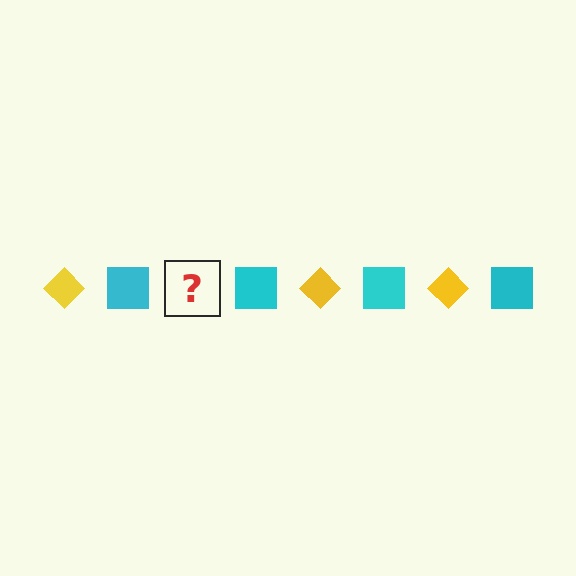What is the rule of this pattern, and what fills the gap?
The rule is that the pattern alternates between yellow diamond and cyan square. The gap should be filled with a yellow diamond.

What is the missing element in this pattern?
The missing element is a yellow diamond.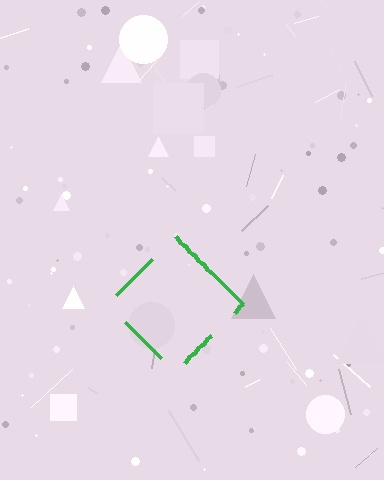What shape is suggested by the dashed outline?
The dashed outline suggests a diamond.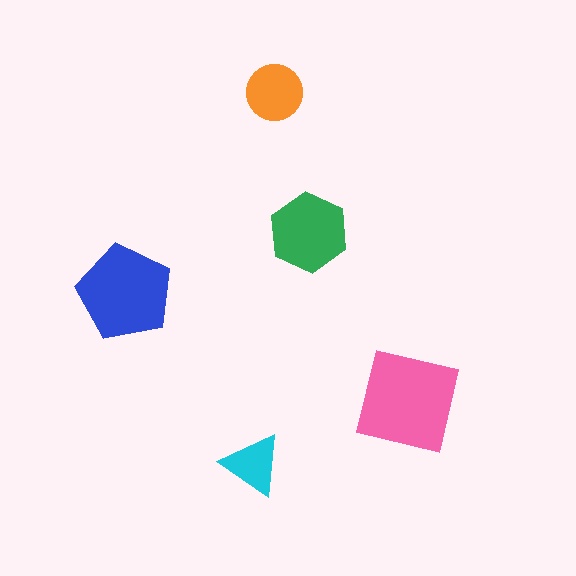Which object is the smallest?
The cyan triangle.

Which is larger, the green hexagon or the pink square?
The pink square.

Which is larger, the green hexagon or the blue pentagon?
The blue pentagon.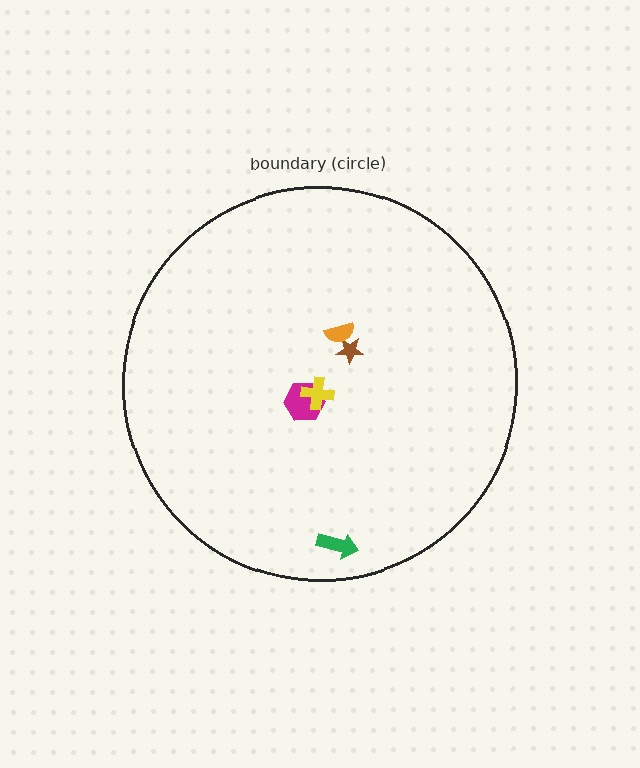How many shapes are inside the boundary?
5 inside, 0 outside.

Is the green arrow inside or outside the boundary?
Inside.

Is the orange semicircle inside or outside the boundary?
Inside.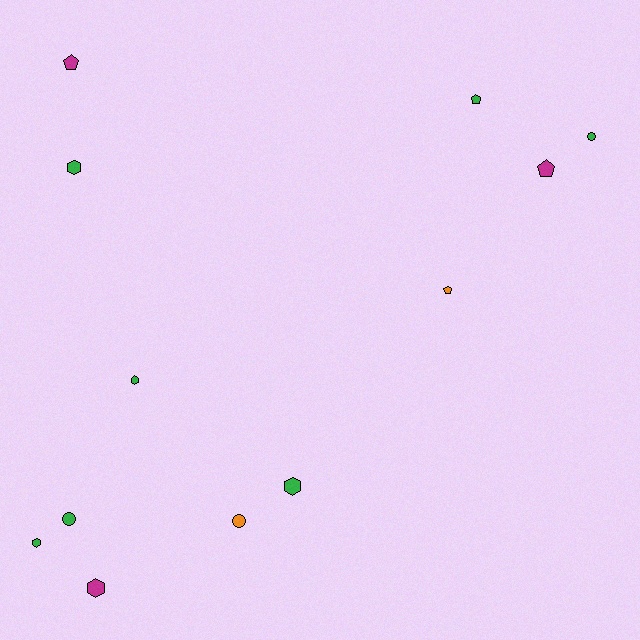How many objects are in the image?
There are 12 objects.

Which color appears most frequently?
Green, with 7 objects.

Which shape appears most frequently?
Hexagon, with 5 objects.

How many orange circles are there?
There is 1 orange circle.